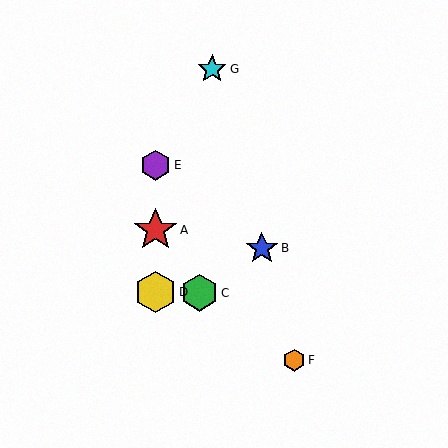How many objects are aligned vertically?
3 objects (A, D, E) are aligned vertically.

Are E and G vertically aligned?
No, E is at x≈156 and G is at x≈212.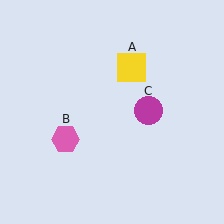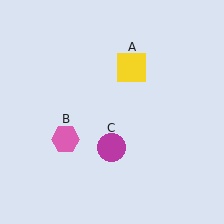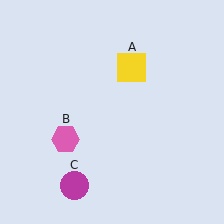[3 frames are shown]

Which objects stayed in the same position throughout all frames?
Yellow square (object A) and pink hexagon (object B) remained stationary.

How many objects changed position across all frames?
1 object changed position: magenta circle (object C).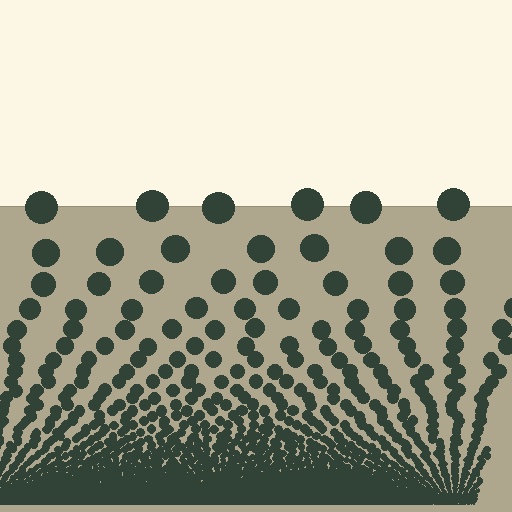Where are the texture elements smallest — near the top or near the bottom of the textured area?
Near the bottom.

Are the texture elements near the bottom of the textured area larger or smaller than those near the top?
Smaller. The gradient is inverted — elements near the bottom are smaller and denser.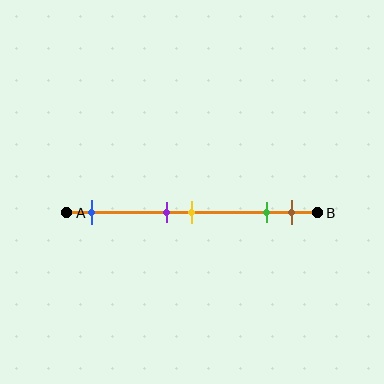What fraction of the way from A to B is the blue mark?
The blue mark is approximately 10% (0.1) of the way from A to B.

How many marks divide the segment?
There are 5 marks dividing the segment.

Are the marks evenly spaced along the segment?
No, the marks are not evenly spaced.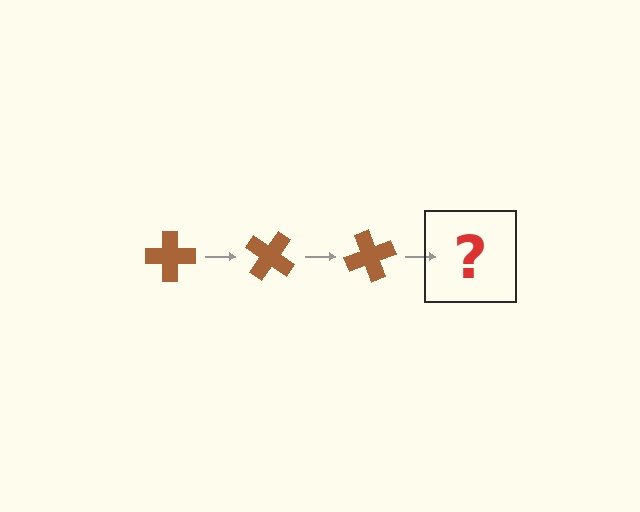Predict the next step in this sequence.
The next step is a brown cross rotated 105 degrees.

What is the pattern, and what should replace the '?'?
The pattern is that the cross rotates 35 degrees each step. The '?' should be a brown cross rotated 105 degrees.